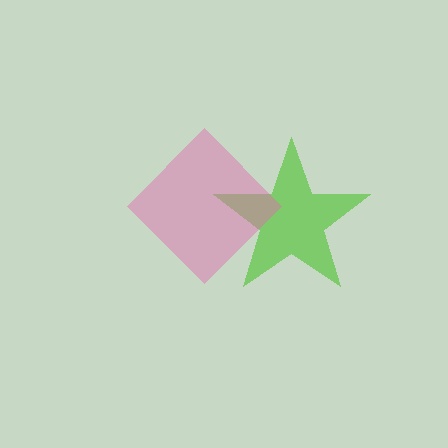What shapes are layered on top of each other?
The layered shapes are: a lime star, a pink diamond.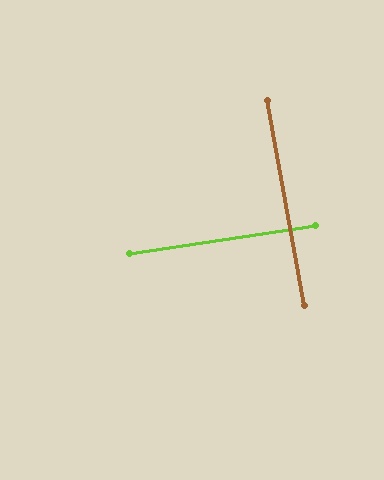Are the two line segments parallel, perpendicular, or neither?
Perpendicular — they meet at approximately 88°.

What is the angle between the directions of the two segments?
Approximately 88 degrees.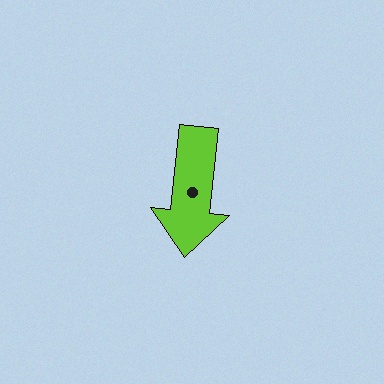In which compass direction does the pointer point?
South.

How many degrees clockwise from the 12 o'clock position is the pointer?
Approximately 186 degrees.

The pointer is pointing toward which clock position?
Roughly 6 o'clock.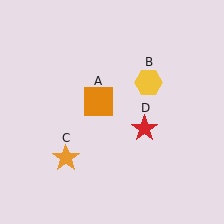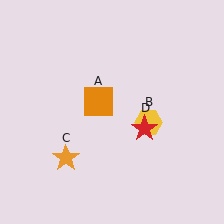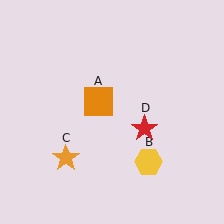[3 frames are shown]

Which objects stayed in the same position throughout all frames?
Orange square (object A) and orange star (object C) and red star (object D) remained stationary.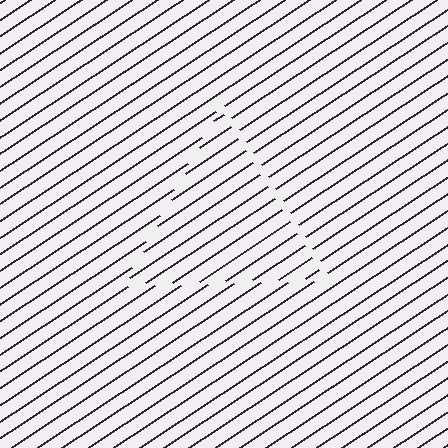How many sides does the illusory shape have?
3 sides — the line-ends trace a triangle.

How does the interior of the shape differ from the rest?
The interior of the shape contains the same grating, shifted by half a period — the contour is defined by the phase discontinuity where line-ends from the inner and outer gratings abut.